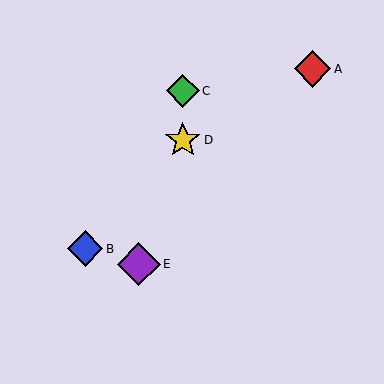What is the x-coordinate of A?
Object A is at x≈313.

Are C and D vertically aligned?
Yes, both are at x≈183.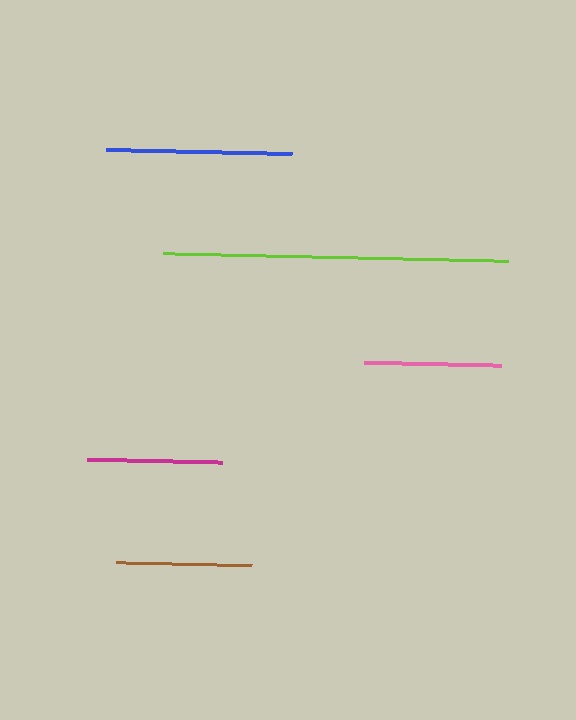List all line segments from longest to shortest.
From longest to shortest: lime, blue, pink, brown, magenta.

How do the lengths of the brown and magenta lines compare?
The brown and magenta lines are approximately the same length.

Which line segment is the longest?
The lime line is the longest at approximately 345 pixels.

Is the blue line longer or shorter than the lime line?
The lime line is longer than the blue line.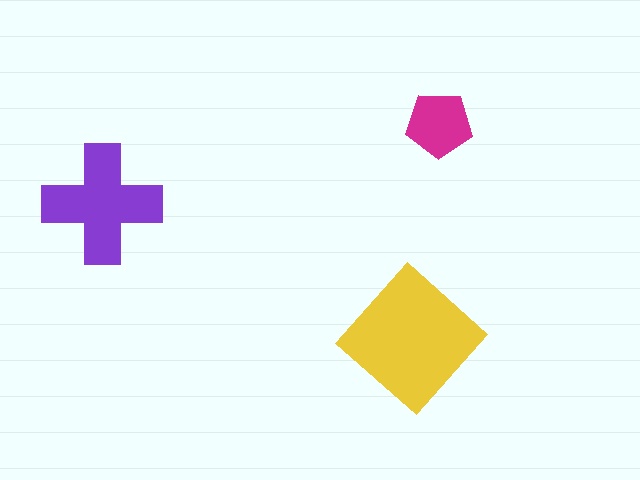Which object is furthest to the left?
The purple cross is leftmost.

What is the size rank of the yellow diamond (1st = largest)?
1st.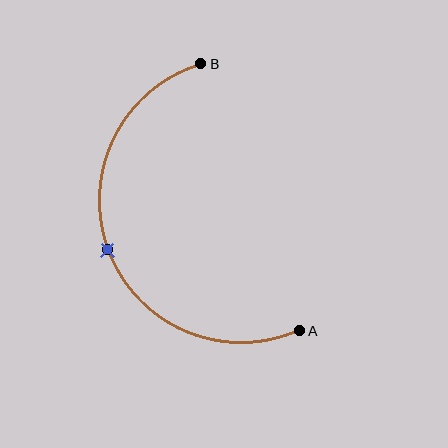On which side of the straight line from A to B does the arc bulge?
The arc bulges to the left of the straight line connecting A and B.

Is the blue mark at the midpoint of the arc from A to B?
Yes. The blue mark lies on the arc at equal arc-length from both A and B — it is the arc midpoint.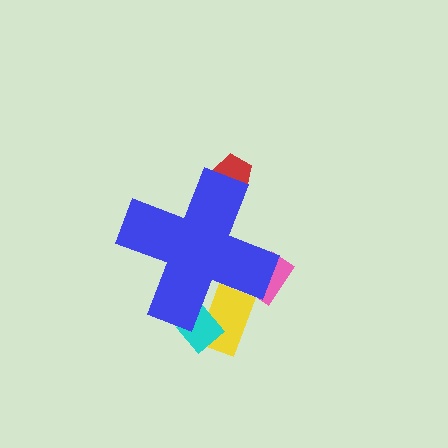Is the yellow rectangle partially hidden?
Yes, the yellow rectangle is partially hidden behind the blue cross.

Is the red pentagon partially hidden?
Yes, the red pentagon is partially hidden behind the blue cross.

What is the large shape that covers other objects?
A blue cross.